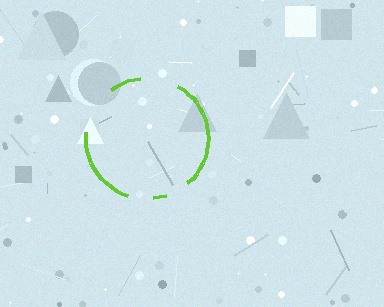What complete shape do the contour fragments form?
The contour fragments form a circle.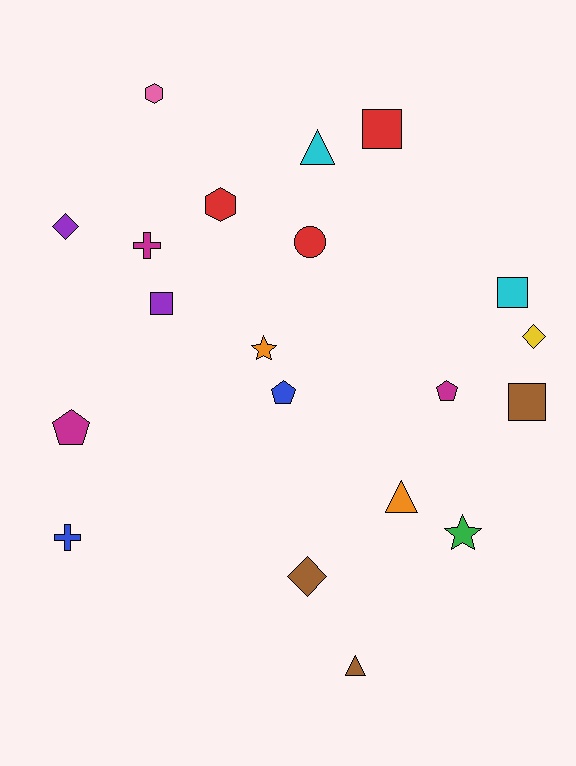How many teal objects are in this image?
There are no teal objects.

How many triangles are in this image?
There are 3 triangles.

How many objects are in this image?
There are 20 objects.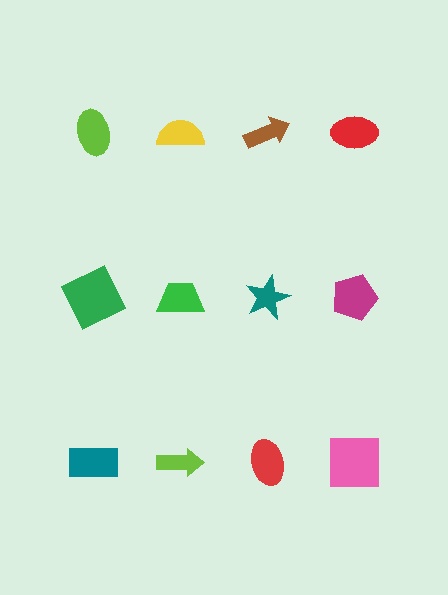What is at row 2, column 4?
A magenta pentagon.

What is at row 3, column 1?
A teal rectangle.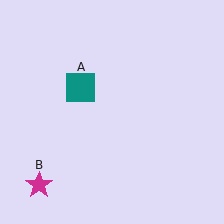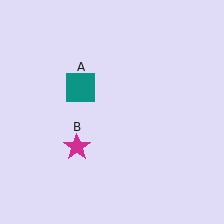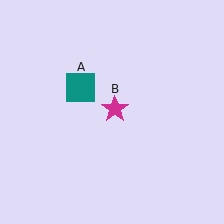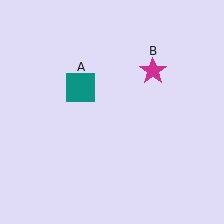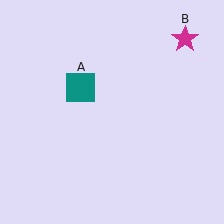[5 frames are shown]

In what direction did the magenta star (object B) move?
The magenta star (object B) moved up and to the right.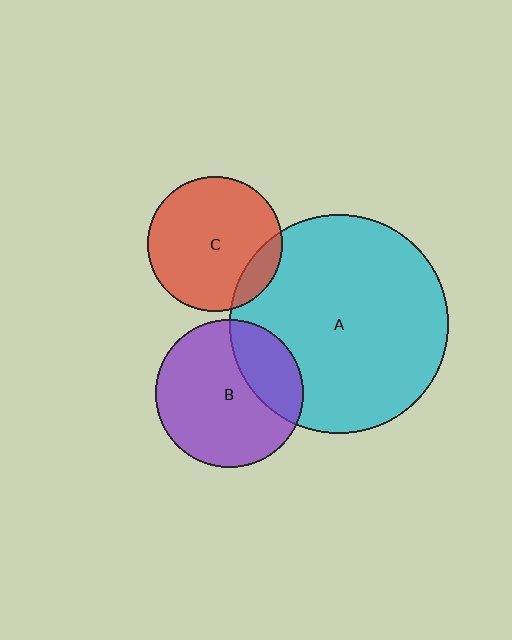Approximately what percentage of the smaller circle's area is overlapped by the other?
Approximately 15%.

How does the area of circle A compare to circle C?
Approximately 2.6 times.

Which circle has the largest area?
Circle A (cyan).